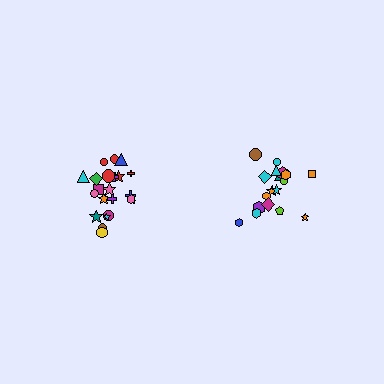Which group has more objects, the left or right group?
The left group.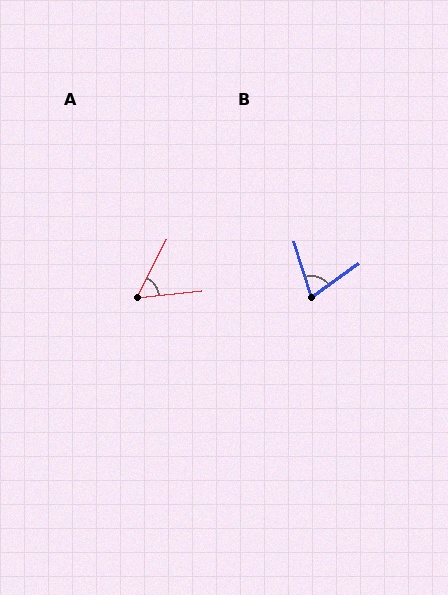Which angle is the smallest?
A, at approximately 57 degrees.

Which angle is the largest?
B, at approximately 72 degrees.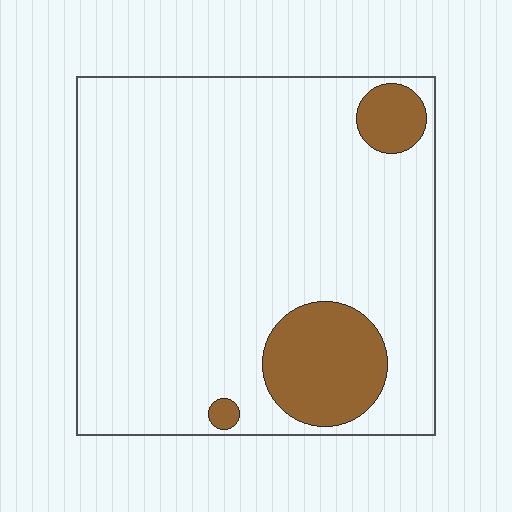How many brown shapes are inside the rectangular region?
3.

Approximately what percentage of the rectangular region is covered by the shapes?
Approximately 15%.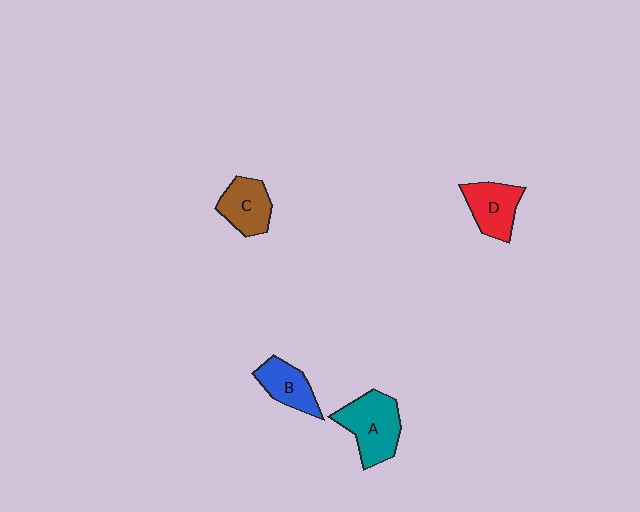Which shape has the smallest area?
Shape B (blue).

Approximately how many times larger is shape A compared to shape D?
Approximately 1.3 times.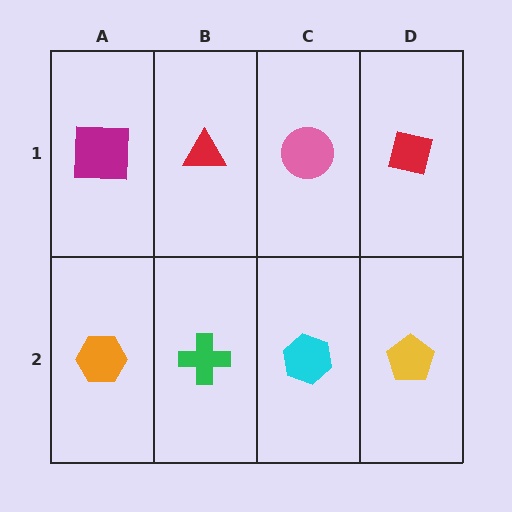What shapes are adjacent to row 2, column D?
A red square (row 1, column D), a cyan hexagon (row 2, column C).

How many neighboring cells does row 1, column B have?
3.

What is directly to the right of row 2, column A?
A green cross.